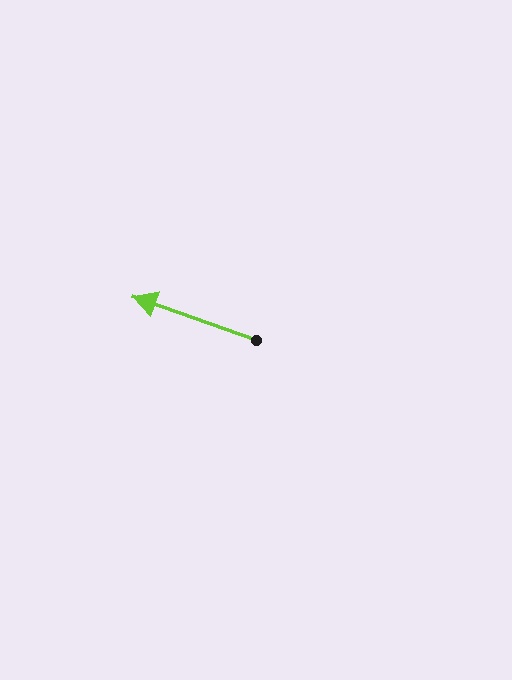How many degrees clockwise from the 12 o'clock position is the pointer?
Approximately 290 degrees.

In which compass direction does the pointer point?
West.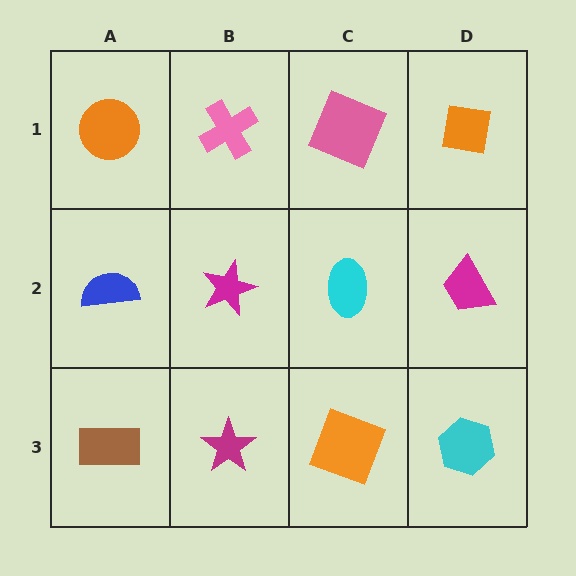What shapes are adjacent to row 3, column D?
A magenta trapezoid (row 2, column D), an orange square (row 3, column C).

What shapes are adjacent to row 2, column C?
A pink square (row 1, column C), an orange square (row 3, column C), a magenta star (row 2, column B), a magenta trapezoid (row 2, column D).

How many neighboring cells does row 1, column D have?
2.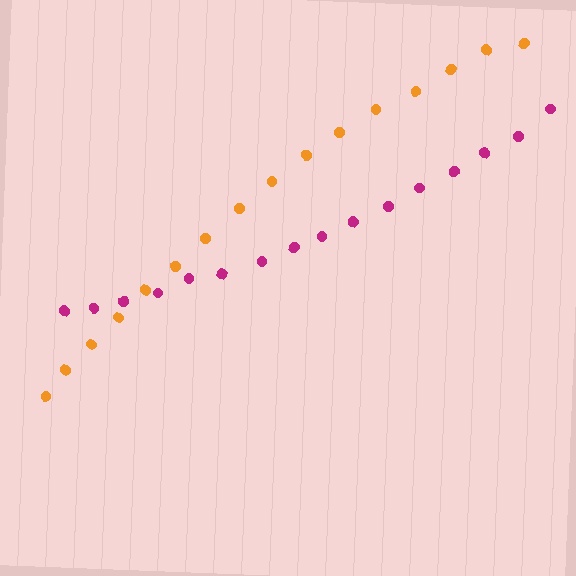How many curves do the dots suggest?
There are 2 distinct paths.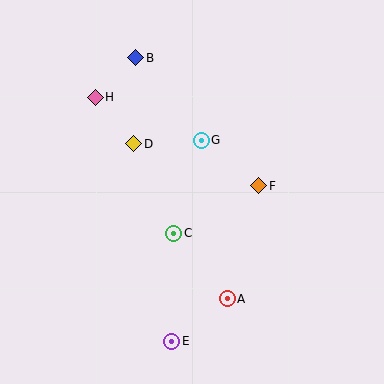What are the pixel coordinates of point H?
Point H is at (95, 97).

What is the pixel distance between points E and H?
The distance between E and H is 256 pixels.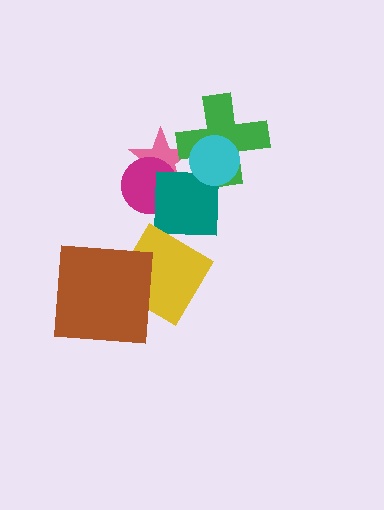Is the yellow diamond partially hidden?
Yes, it is partially covered by another shape.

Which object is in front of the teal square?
The cyan circle is in front of the teal square.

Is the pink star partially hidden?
Yes, it is partially covered by another shape.